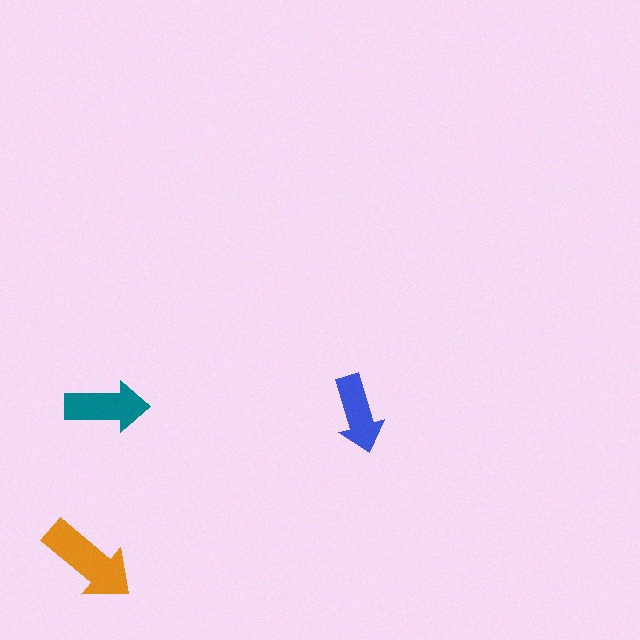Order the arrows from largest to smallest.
the orange one, the teal one, the blue one.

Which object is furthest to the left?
The orange arrow is leftmost.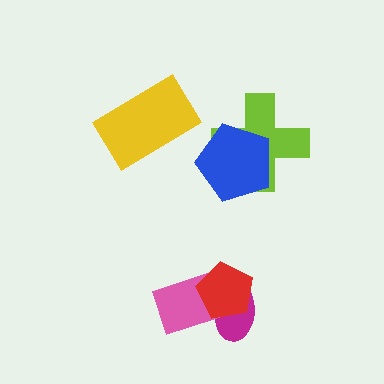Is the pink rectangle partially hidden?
Yes, it is partially covered by another shape.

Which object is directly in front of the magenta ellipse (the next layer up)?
The pink rectangle is directly in front of the magenta ellipse.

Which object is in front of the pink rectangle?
The red pentagon is in front of the pink rectangle.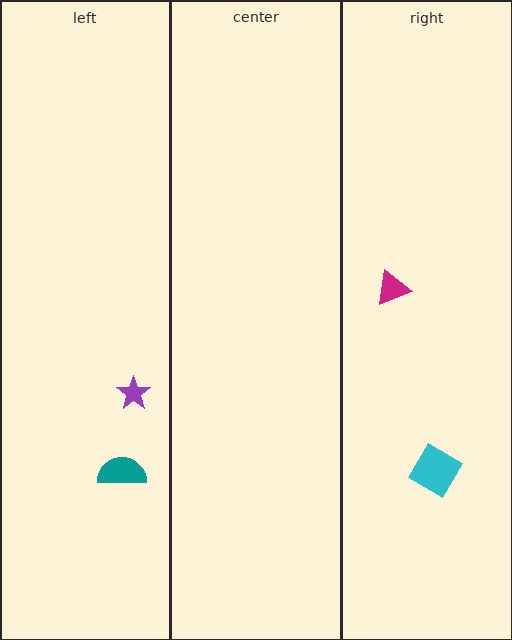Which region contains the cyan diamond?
The right region.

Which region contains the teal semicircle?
The left region.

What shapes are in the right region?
The cyan diamond, the magenta triangle.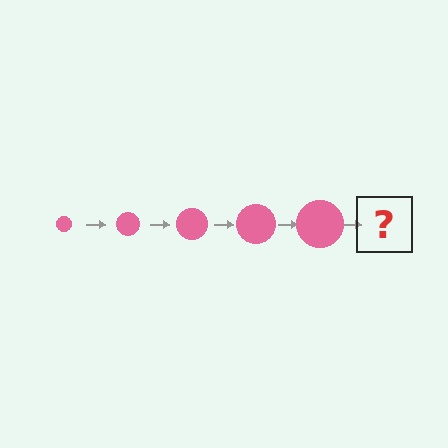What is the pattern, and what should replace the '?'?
The pattern is that the circle gets progressively larger each step. The '?' should be a pink circle, larger than the previous one.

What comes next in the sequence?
The next element should be a pink circle, larger than the previous one.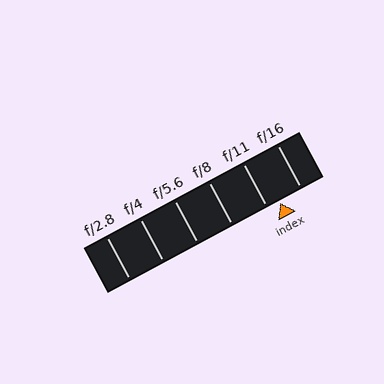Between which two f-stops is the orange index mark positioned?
The index mark is between f/11 and f/16.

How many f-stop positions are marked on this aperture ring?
There are 6 f-stop positions marked.